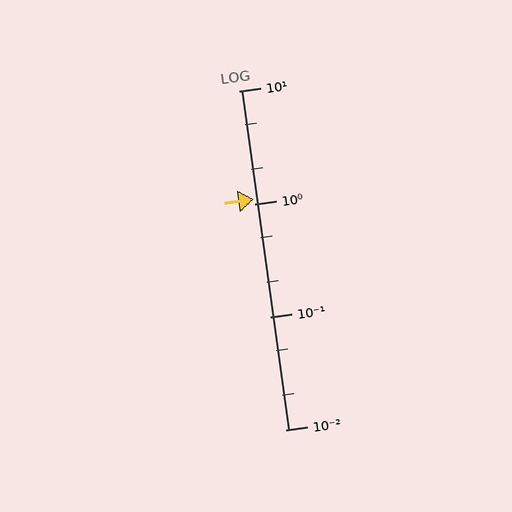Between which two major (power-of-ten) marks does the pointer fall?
The pointer is between 1 and 10.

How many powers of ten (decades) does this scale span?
The scale spans 3 decades, from 0.01 to 10.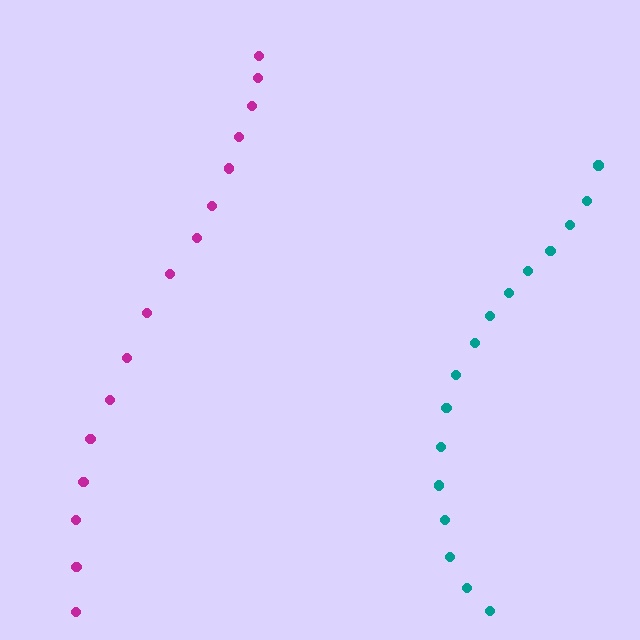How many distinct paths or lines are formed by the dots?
There are 2 distinct paths.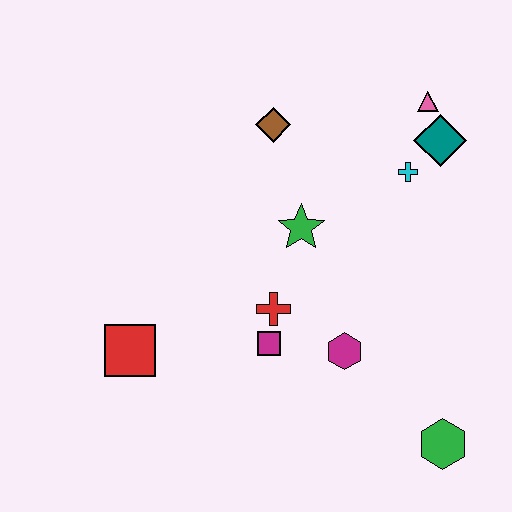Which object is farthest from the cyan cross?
The red square is farthest from the cyan cross.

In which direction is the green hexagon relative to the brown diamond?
The green hexagon is below the brown diamond.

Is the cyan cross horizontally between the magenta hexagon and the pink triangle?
Yes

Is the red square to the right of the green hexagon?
No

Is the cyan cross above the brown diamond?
No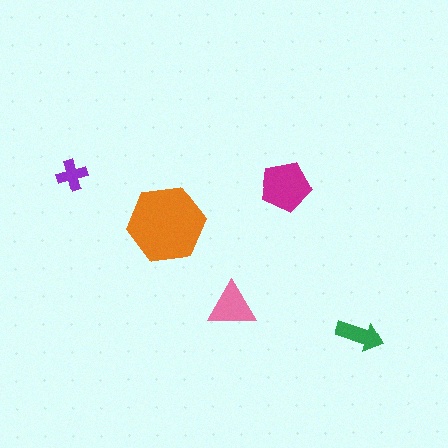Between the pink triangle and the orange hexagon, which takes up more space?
The orange hexagon.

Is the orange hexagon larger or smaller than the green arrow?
Larger.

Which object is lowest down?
The green arrow is bottommost.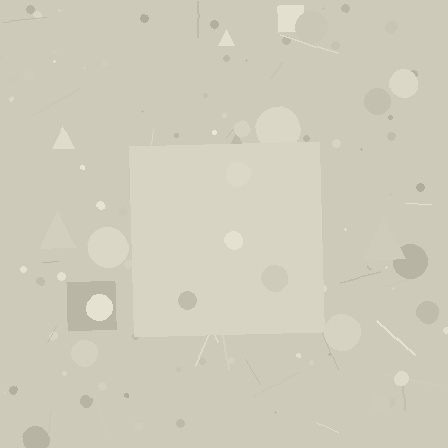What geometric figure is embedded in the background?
A square is embedded in the background.